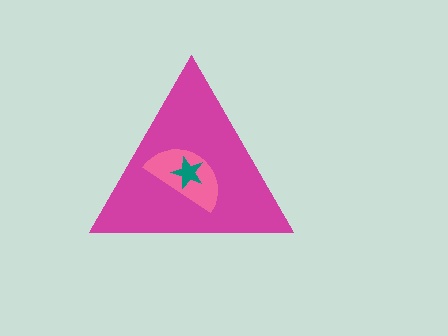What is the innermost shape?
The teal star.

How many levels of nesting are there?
3.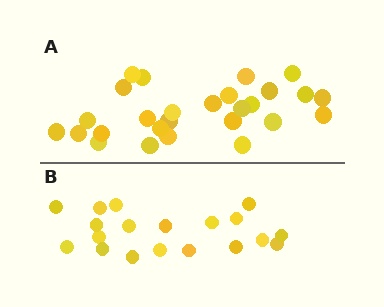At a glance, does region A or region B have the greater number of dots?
Region A (the top region) has more dots.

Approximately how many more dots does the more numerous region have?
Region A has roughly 8 or so more dots than region B.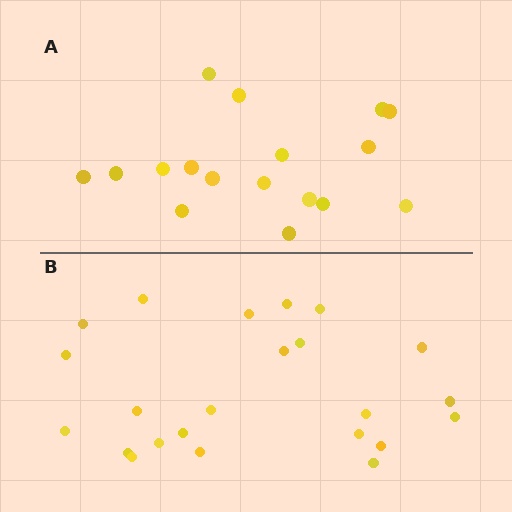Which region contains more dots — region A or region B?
Region B (the bottom region) has more dots.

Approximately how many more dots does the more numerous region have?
Region B has about 6 more dots than region A.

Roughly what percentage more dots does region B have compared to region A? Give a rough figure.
About 35% more.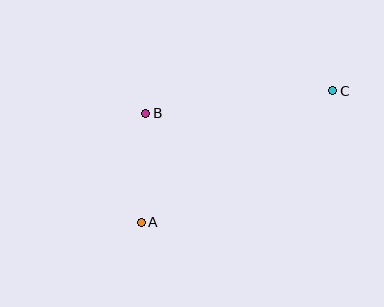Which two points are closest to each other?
Points A and B are closest to each other.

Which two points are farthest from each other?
Points A and C are farthest from each other.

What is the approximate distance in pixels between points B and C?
The distance between B and C is approximately 188 pixels.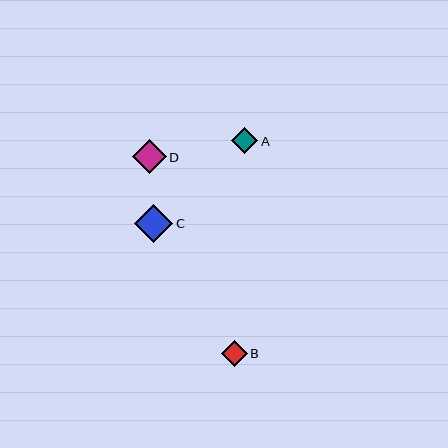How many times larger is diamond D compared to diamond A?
Diamond D is approximately 1.3 times the size of diamond A.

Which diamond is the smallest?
Diamond B is the smallest with a size of approximately 26 pixels.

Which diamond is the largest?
Diamond C is the largest with a size of approximately 38 pixels.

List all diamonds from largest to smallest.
From largest to smallest: C, D, A, B.